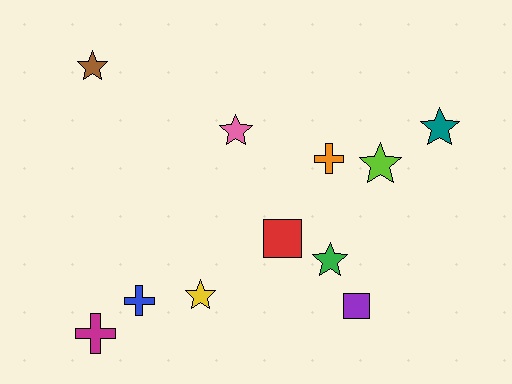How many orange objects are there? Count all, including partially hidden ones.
There is 1 orange object.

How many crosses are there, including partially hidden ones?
There are 3 crosses.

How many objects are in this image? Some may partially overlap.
There are 11 objects.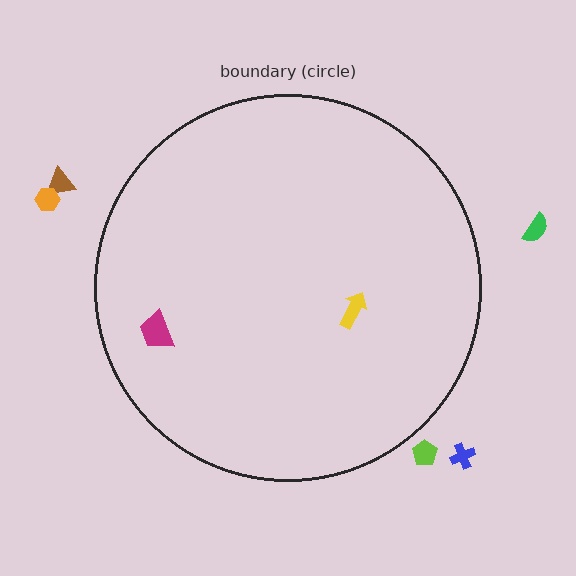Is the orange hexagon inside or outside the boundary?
Outside.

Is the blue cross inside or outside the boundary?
Outside.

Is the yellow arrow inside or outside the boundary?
Inside.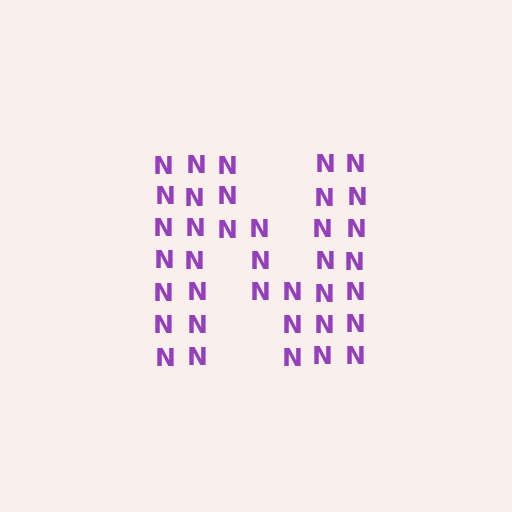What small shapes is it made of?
It is made of small letter N's.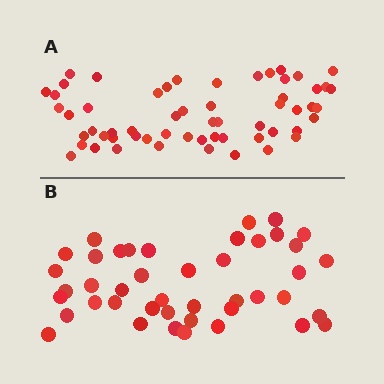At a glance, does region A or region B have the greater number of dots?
Region A (the top region) has more dots.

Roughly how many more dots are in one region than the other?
Region A has approximately 15 more dots than region B.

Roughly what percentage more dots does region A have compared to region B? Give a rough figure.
About 35% more.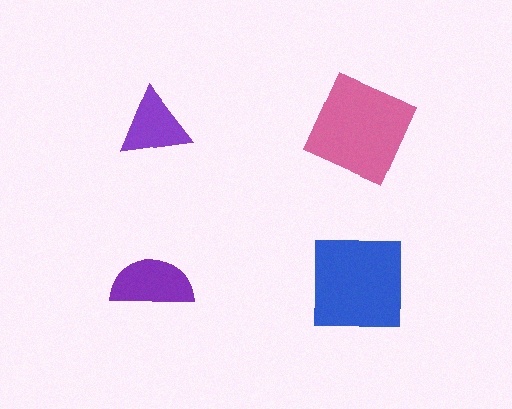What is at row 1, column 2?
A pink square.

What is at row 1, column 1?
A purple triangle.